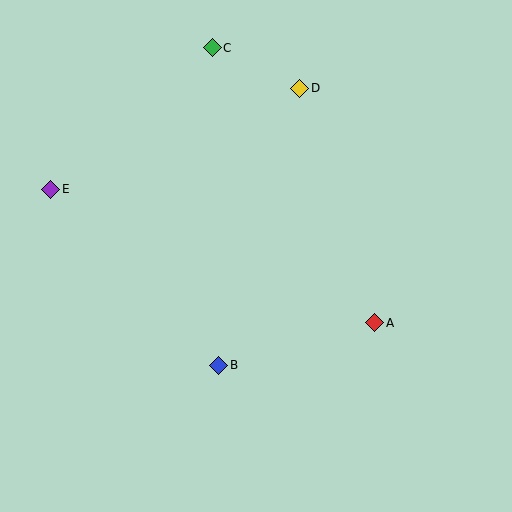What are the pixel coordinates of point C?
Point C is at (212, 48).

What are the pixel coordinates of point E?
Point E is at (51, 189).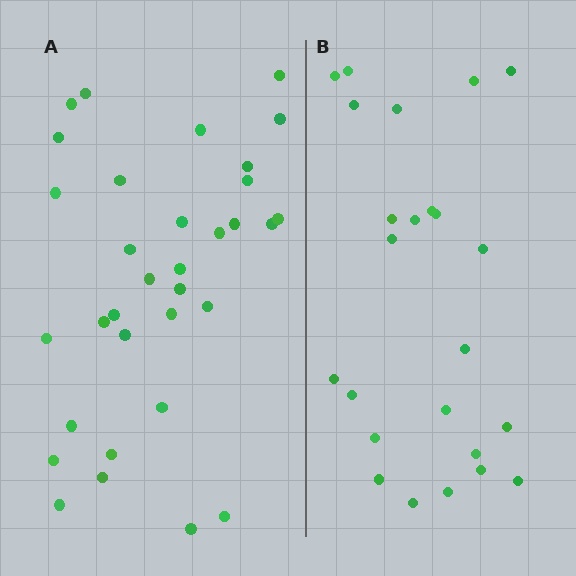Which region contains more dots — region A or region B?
Region A (the left region) has more dots.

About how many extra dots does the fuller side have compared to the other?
Region A has roughly 8 or so more dots than region B.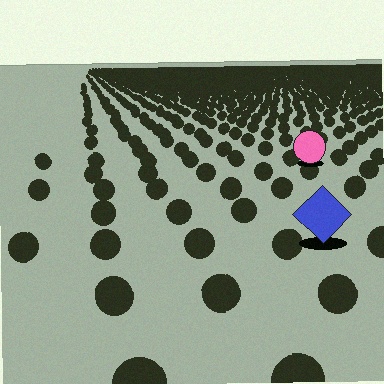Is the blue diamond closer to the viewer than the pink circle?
Yes. The blue diamond is closer — you can tell from the texture gradient: the ground texture is coarser near it.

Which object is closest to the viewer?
The blue diamond is closest. The texture marks near it are larger and more spread out.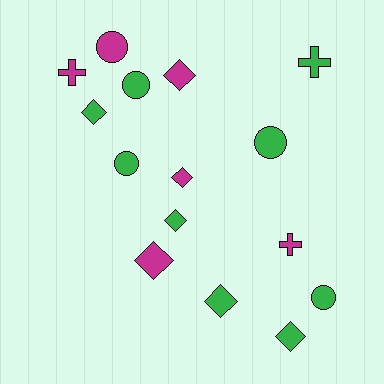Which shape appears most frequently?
Diamond, with 7 objects.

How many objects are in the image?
There are 15 objects.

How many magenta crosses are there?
There are 2 magenta crosses.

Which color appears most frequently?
Green, with 9 objects.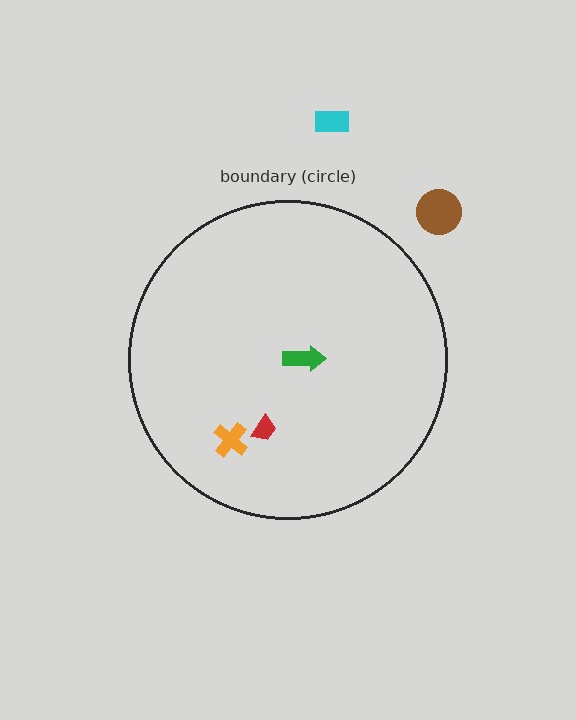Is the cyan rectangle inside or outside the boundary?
Outside.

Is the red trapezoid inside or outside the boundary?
Inside.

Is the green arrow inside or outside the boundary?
Inside.